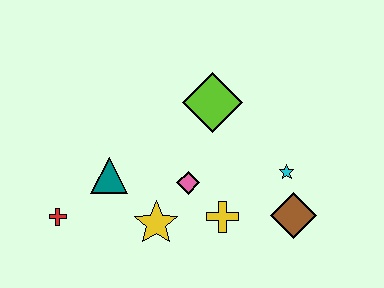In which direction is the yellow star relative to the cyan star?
The yellow star is to the left of the cyan star.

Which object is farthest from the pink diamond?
The red cross is farthest from the pink diamond.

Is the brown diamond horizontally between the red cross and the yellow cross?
No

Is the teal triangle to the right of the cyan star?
No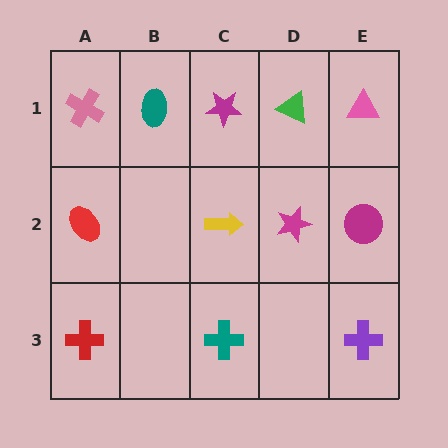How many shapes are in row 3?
3 shapes.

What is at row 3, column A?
A red cross.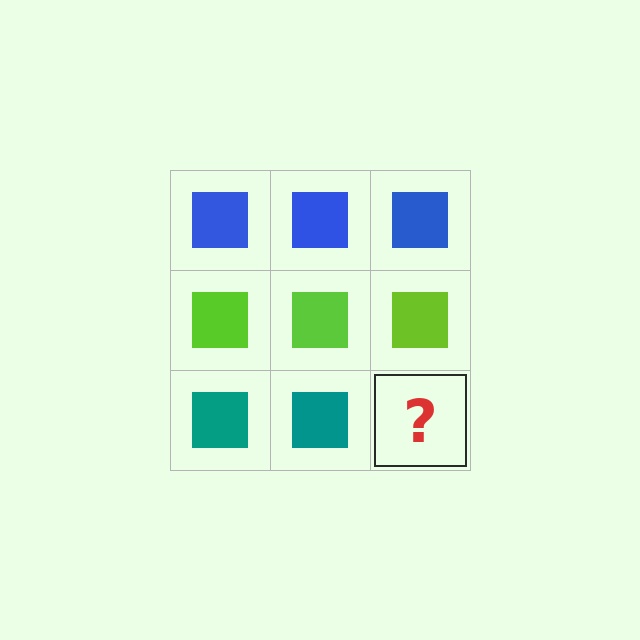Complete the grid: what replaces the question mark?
The question mark should be replaced with a teal square.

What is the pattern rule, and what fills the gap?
The rule is that each row has a consistent color. The gap should be filled with a teal square.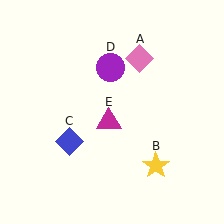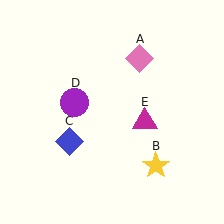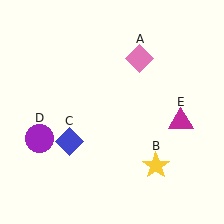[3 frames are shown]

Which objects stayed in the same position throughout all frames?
Pink diamond (object A) and yellow star (object B) and blue diamond (object C) remained stationary.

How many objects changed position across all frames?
2 objects changed position: purple circle (object D), magenta triangle (object E).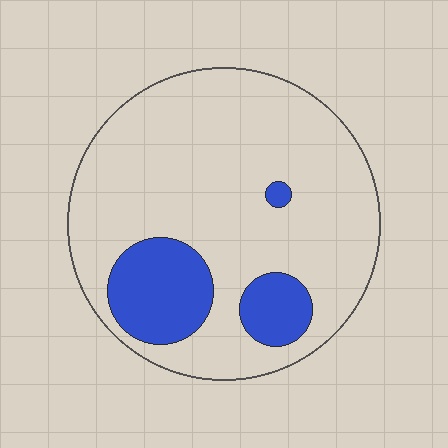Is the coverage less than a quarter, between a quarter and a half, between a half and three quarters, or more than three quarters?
Less than a quarter.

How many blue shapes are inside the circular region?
3.